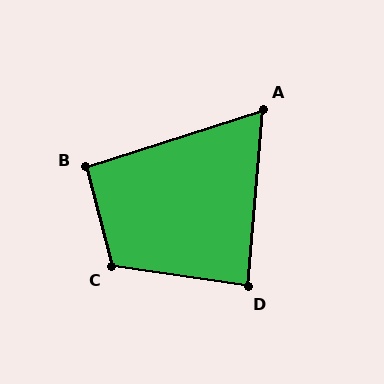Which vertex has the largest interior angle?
C, at approximately 113 degrees.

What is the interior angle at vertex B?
Approximately 93 degrees (approximately right).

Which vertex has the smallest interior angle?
A, at approximately 67 degrees.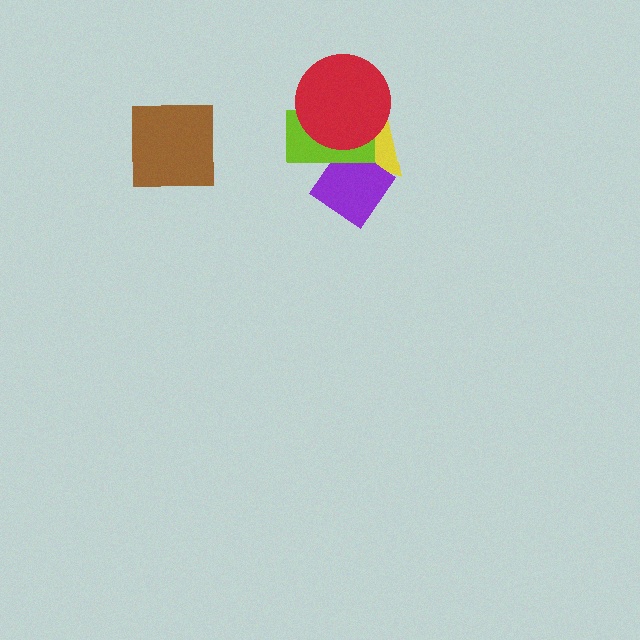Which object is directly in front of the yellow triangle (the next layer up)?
The purple diamond is directly in front of the yellow triangle.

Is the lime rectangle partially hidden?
Yes, it is partially covered by another shape.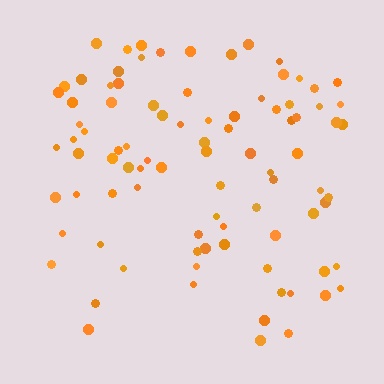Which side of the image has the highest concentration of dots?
The top.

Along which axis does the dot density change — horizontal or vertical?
Vertical.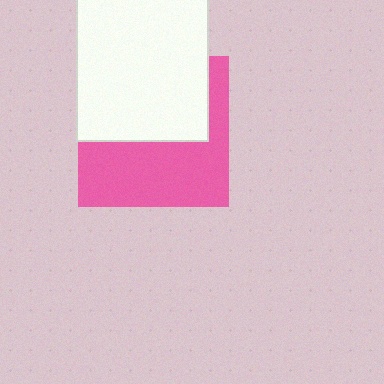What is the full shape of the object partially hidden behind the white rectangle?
The partially hidden object is a pink square.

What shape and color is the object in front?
The object in front is a white rectangle.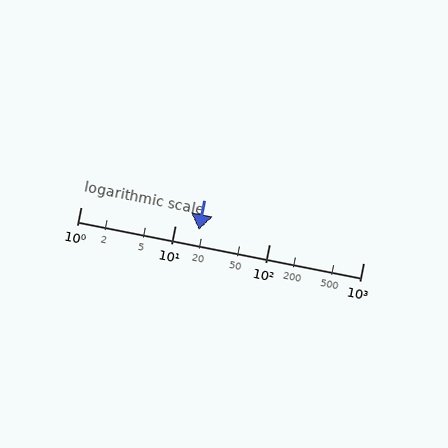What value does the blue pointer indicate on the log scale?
The pointer indicates approximately 18.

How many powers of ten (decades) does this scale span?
The scale spans 3 decades, from 1 to 1000.